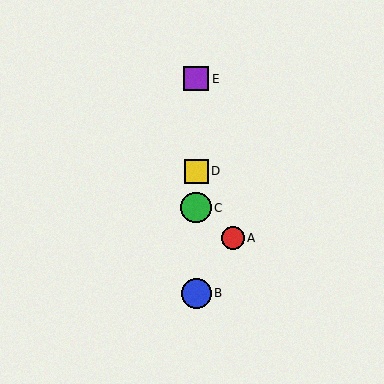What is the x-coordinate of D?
Object D is at x≈196.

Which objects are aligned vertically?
Objects B, C, D, E are aligned vertically.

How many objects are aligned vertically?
4 objects (B, C, D, E) are aligned vertically.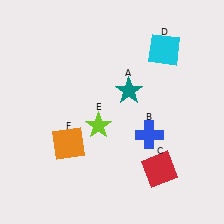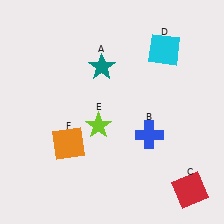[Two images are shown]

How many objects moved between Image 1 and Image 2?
2 objects moved between the two images.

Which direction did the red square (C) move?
The red square (C) moved right.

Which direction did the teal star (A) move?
The teal star (A) moved left.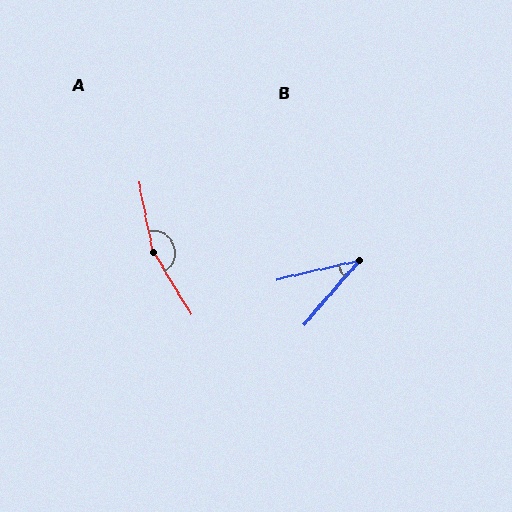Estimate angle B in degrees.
Approximately 36 degrees.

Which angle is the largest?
A, at approximately 160 degrees.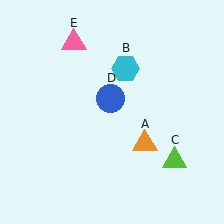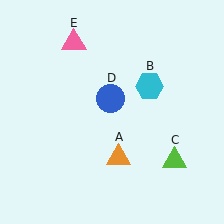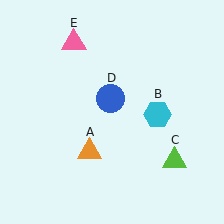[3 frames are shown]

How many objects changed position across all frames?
2 objects changed position: orange triangle (object A), cyan hexagon (object B).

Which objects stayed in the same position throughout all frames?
Lime triangle (object C) and blue circle (object D) and pink triangle (object E) remained stationary.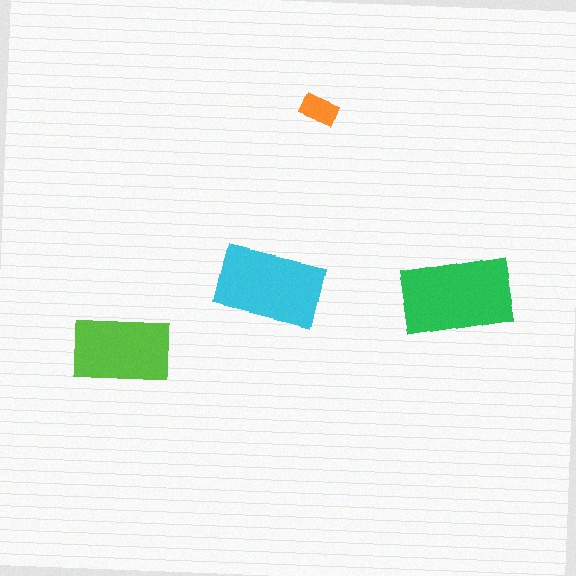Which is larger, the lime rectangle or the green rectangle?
The green one.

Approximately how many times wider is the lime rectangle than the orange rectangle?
About 2.5 times wider.